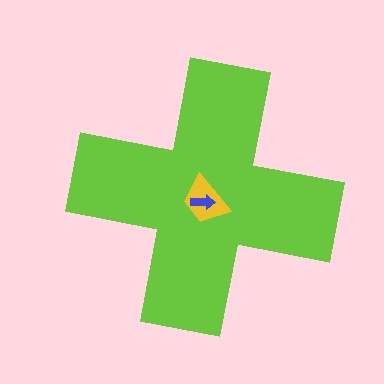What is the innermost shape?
The blue arrow.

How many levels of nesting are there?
3.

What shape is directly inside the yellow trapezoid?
The blue arrow.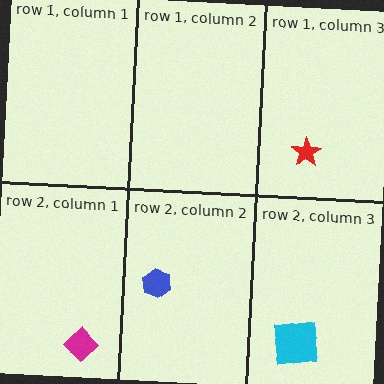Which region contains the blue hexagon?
The row 2, column 2 region.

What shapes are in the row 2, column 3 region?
The cyan square.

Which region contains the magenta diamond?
The row 2, column 1 region.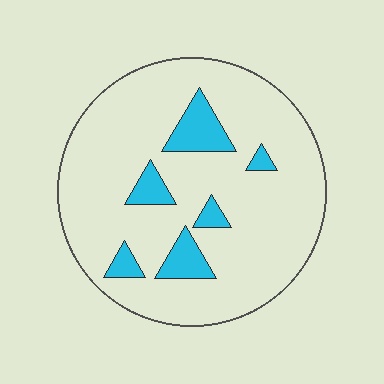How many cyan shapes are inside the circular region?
6.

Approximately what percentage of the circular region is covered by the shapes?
Approximately 15%.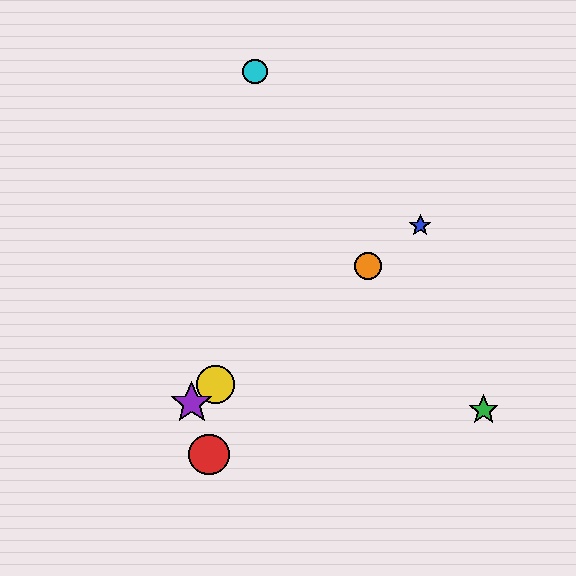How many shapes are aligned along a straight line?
4 shapes (the blue star, the yellow circle, the purple star, the orange circle) are aligned along a straight line.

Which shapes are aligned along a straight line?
The blue star, the yellow circle, the purple star, the orange circle are aligned along a straight line.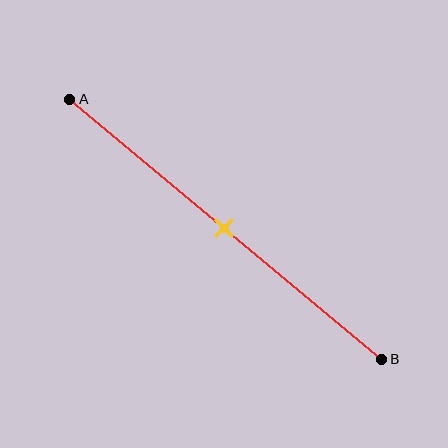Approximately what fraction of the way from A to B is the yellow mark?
The yellow mark is approximately 50% of the way from A to B.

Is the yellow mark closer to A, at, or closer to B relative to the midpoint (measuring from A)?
The yellow mark is approximately at the midpoint of segment AB.